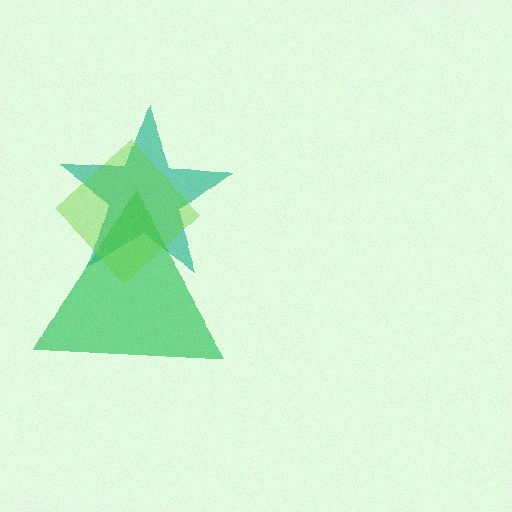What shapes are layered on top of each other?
The layered shapes are: a teal star, a green triangle, a lime diamond.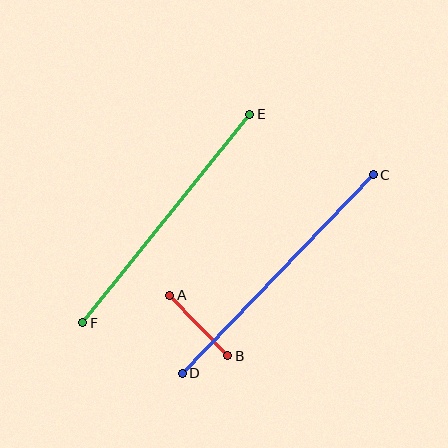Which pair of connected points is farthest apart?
Points C and D are farthest apart.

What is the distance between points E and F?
The distance is approximately 267 pixels.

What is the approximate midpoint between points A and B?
The midpoint is at approximately (199, 325) pixels.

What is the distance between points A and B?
The distance is approximately 84 pixels.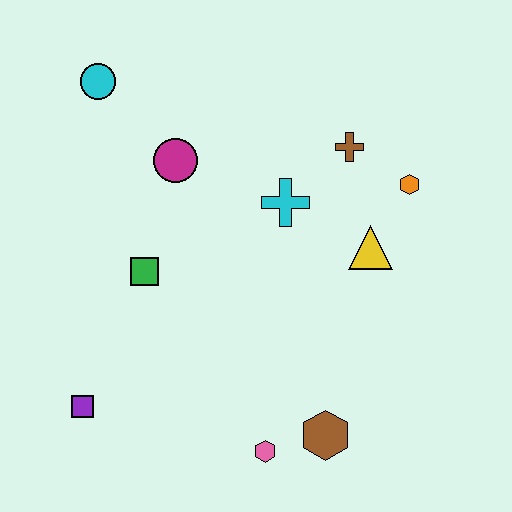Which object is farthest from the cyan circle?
The brown hexagon is farthest from the cyan circle.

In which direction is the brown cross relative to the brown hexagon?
The brown cross is above the brown hexagon.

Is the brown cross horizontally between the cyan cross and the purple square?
No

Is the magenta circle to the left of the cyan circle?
No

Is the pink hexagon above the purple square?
No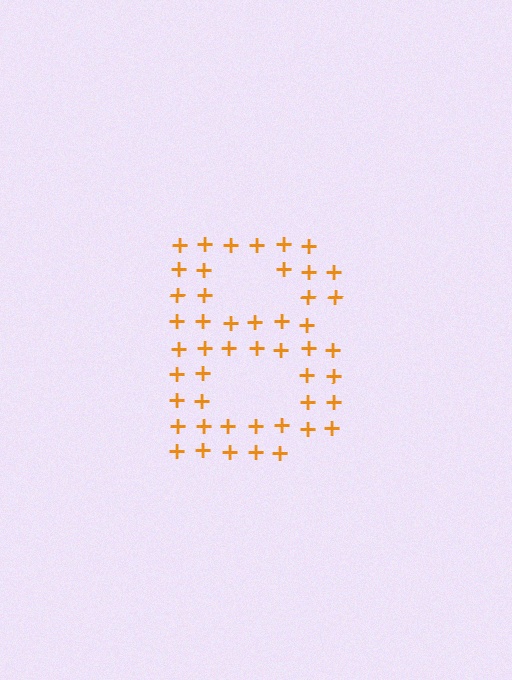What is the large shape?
The large shape is the letter B.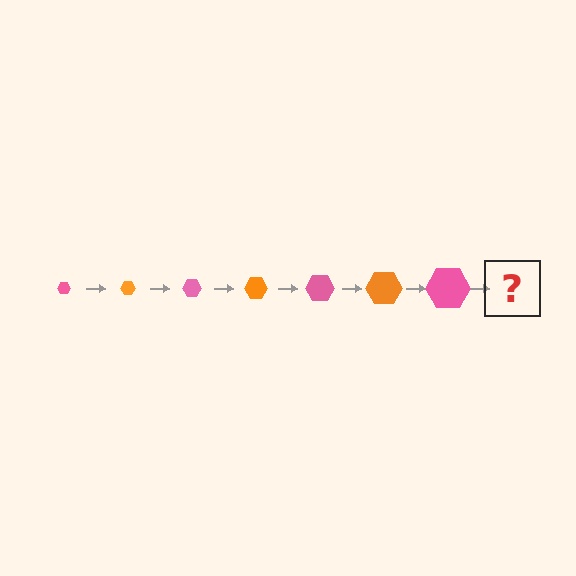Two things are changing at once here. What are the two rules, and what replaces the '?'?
The two rules are that the hexagon grows larger each step and the color cycles through pink and orange. The '?' should be an orange hexagon, larger than the previous one.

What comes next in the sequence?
The next element should be an orange hexagon, larger than the previous one.